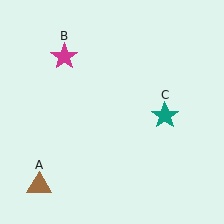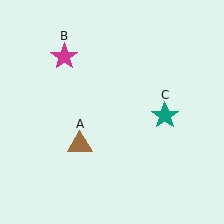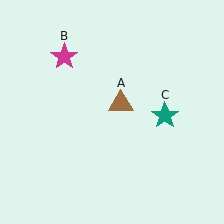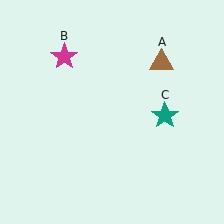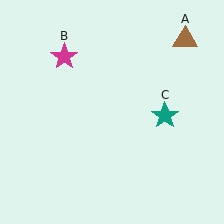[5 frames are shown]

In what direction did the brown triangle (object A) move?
The brown triangle (object A) moved up and to the right.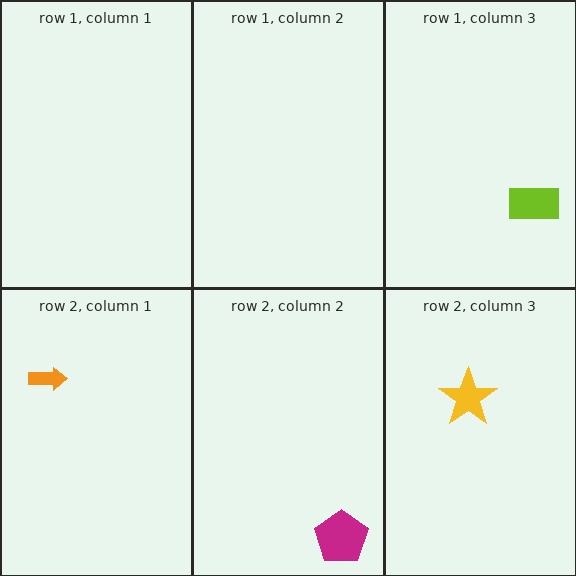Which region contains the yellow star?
The row 2, column 3 region.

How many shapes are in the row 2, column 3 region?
1.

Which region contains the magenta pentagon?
The row 2, column 2 region.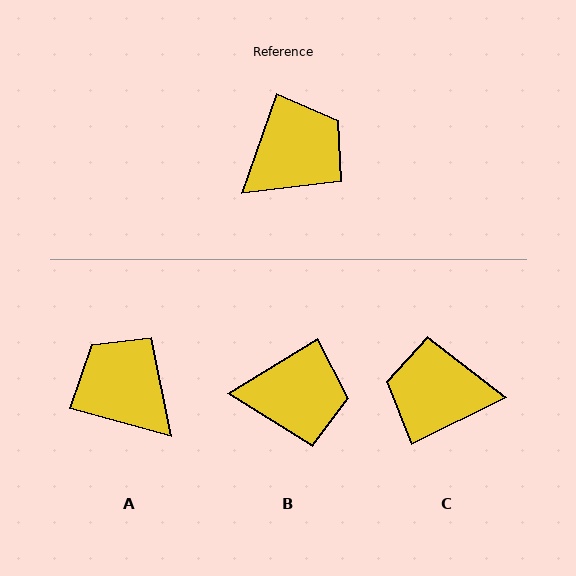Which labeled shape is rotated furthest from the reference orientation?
C, about 136 degrees away.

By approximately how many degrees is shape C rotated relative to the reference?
Approximately 136 degrees counter-clockwise.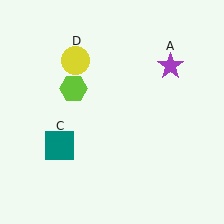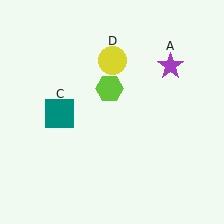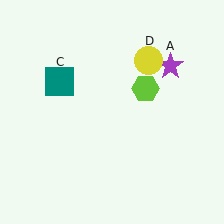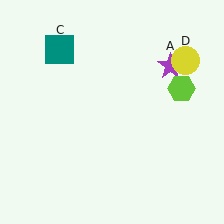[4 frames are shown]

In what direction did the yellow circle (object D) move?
The yellow circle (object D) moved right.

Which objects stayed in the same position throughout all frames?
Purple star (object A) remained stationary.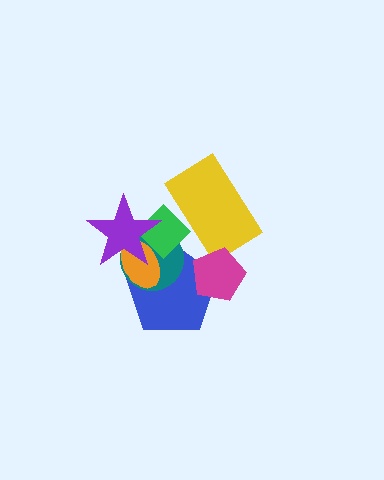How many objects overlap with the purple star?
4 objects overlap with the purple star.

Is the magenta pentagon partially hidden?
No, no other shape covers it.